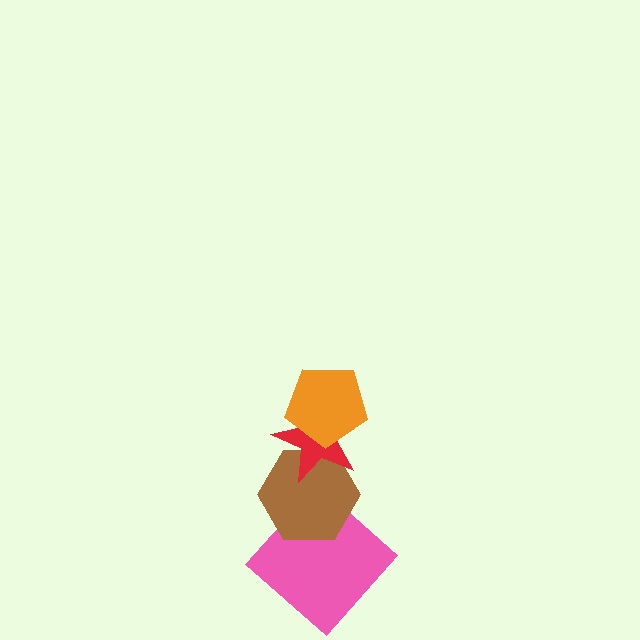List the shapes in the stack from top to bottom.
From top to bottom: the orange pentagon, the red star, the brown hexagon, the pink diamond.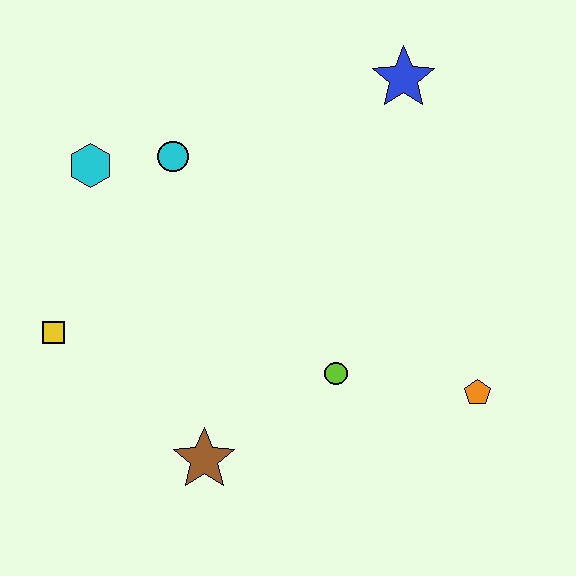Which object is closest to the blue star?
The cyan circle is closest to the blue star.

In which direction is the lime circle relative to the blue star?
The lime circle is below the blue star.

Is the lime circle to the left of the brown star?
No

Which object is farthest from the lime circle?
The cyan hexagon is farthest from the lime circle.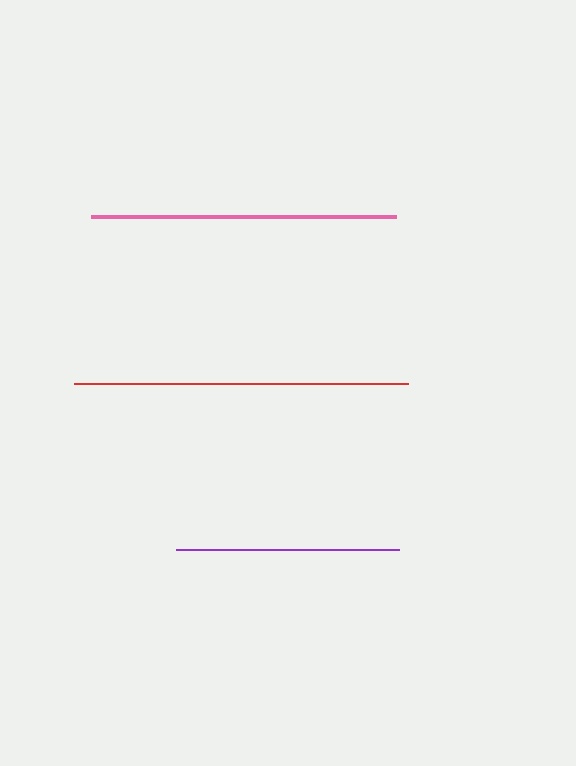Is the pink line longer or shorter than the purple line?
The pink line is longer than the purple line.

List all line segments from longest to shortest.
From longest to shortest: red, pink, purple.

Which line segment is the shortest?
The purple line is the shortest at approximately 223 pixels.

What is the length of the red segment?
The red segment is approximately 333 pixels long.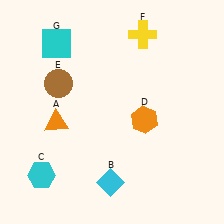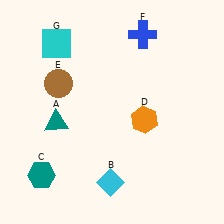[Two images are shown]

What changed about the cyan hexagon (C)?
In Image 1, C is cyan. In Image 2, it changed to teal.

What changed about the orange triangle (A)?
In Image 1, A is orange. In Image 2, it changed to teal.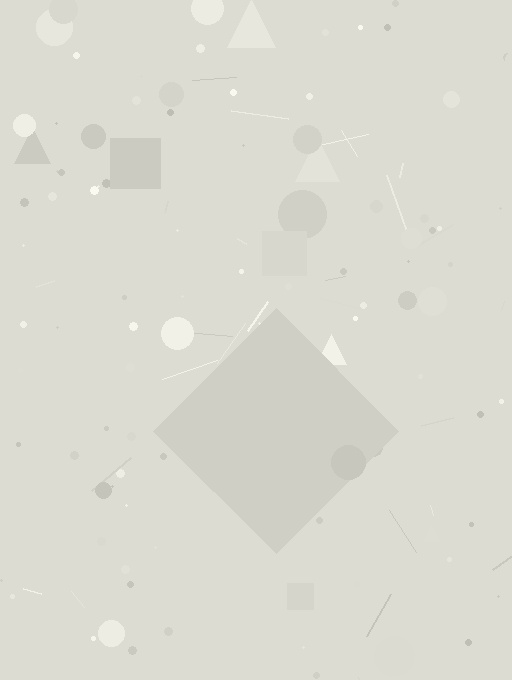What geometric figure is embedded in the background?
A diamond is embedded in the background.